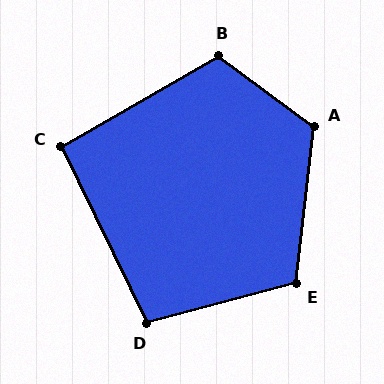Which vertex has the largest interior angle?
A, at approximately 120 degrees.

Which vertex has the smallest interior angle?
C, at approximately 94 degrees.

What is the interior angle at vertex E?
Approximately 111 degrees (obtuse).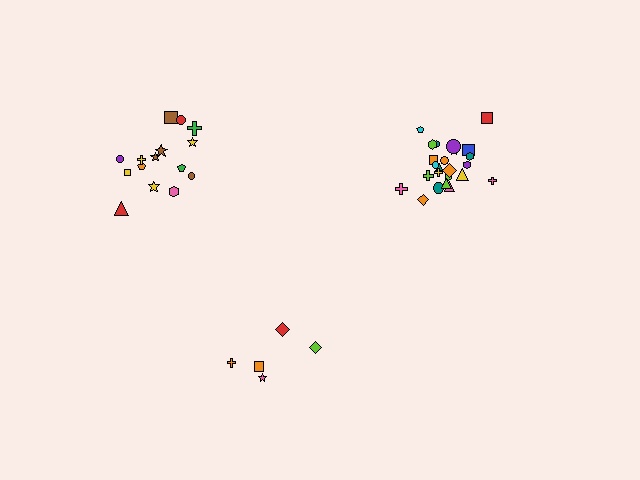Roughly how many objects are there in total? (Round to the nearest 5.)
Roughly 45 objects in total.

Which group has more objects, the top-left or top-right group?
The top-right group.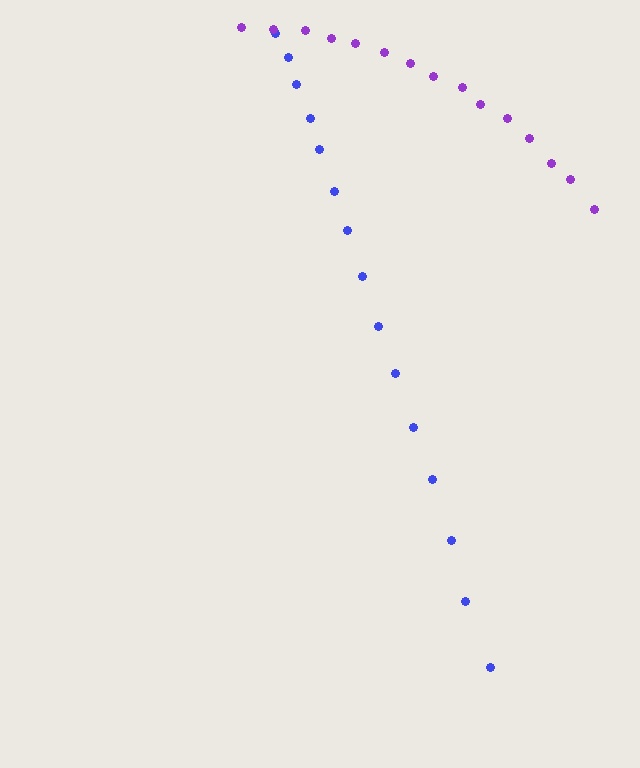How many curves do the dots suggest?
There are 2 distinct paths.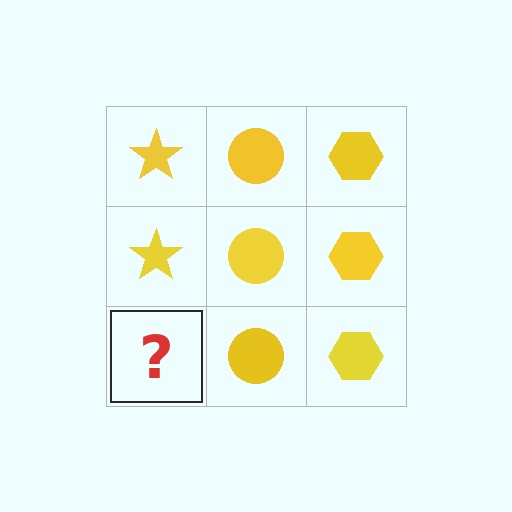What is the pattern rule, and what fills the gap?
The rule is that each column has a consistent shape. The gap should be filled with a yellow star.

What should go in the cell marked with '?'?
The missing cell should contain a yellow star.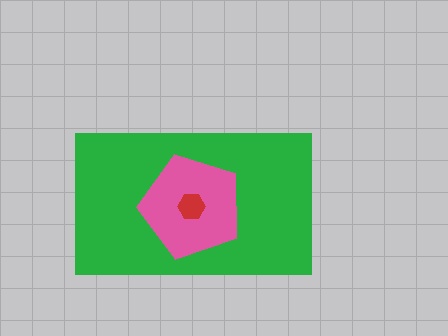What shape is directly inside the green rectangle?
The pink pentagon.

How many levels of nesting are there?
3.